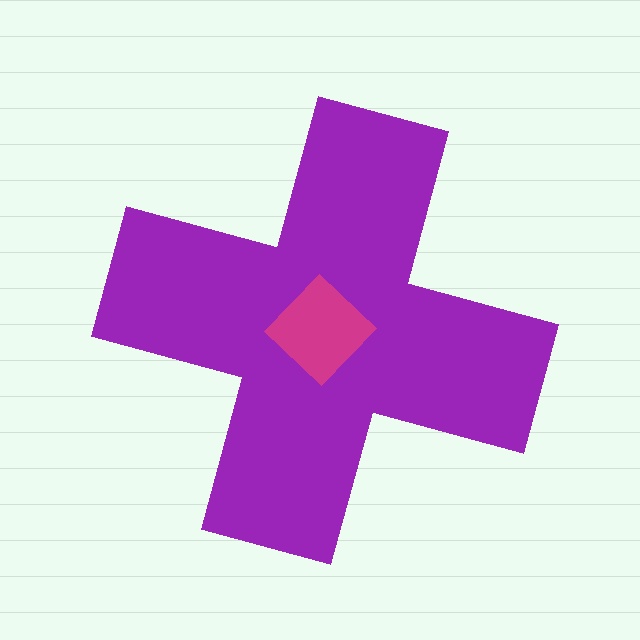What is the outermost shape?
The purple cross.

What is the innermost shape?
The magenta diamond.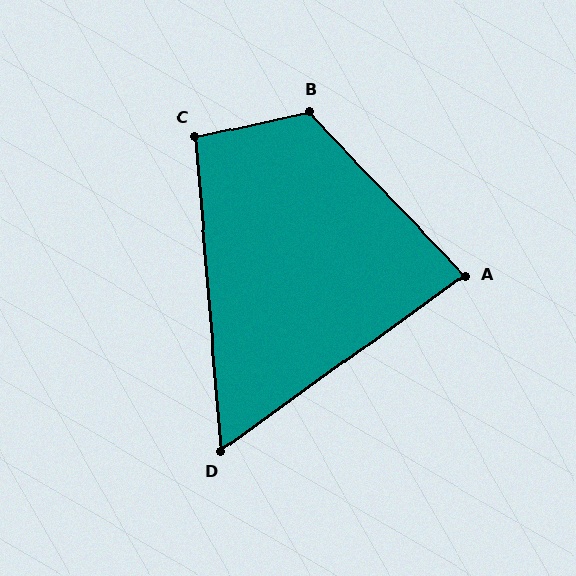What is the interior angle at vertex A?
Approximately 82 degrees (acute).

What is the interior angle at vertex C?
Approximately 98 degrees (obtuse).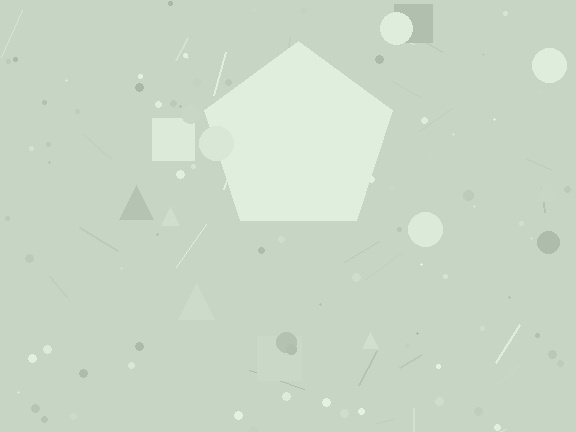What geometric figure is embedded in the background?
A pentagon is embedded in the background.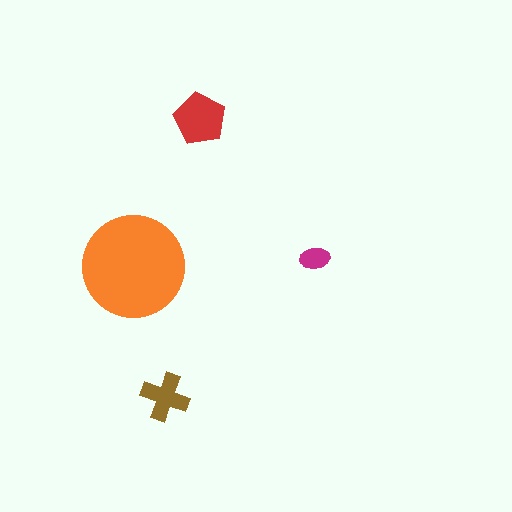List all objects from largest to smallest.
The orange circle, the red pentagon, the brown cross, the magenta ellipse.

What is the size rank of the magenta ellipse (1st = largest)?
4th.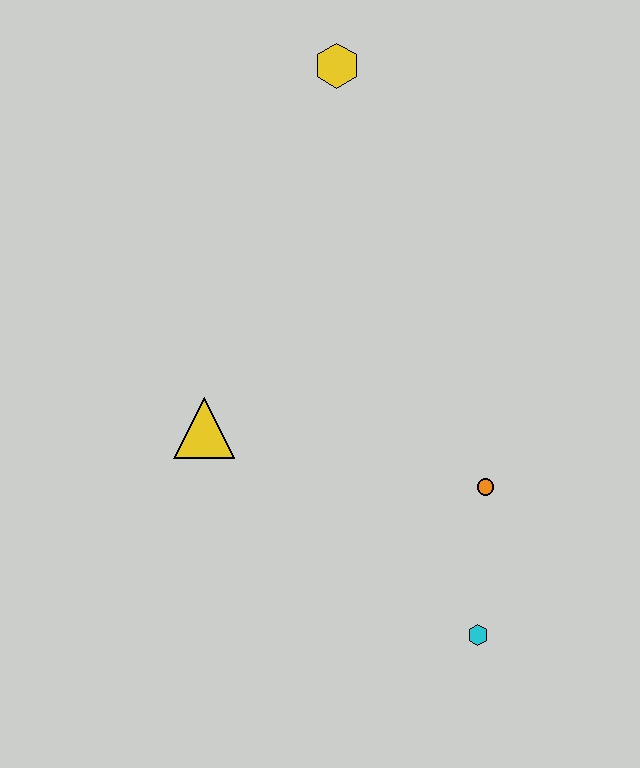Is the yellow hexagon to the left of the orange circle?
Yes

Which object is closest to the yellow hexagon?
The yellow triangle is closest to the yellow hexagon.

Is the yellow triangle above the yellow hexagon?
No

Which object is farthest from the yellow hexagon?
The cyan hexagon is farthest from the yellow hexagon.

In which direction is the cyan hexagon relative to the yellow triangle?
The cyan hexagon is to the right of the yellow triangle.